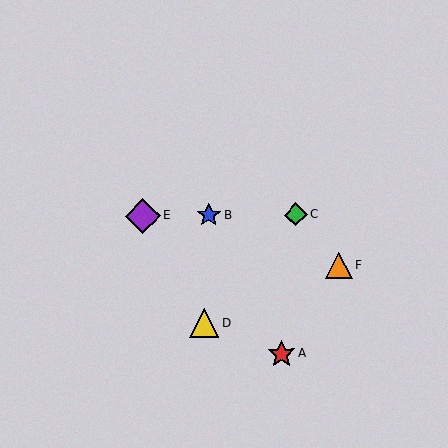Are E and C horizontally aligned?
Yes, both are at y≈216.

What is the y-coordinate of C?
Object C is at y≈215.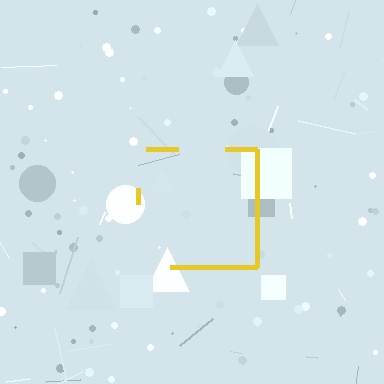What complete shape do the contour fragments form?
The contour fragments form a square.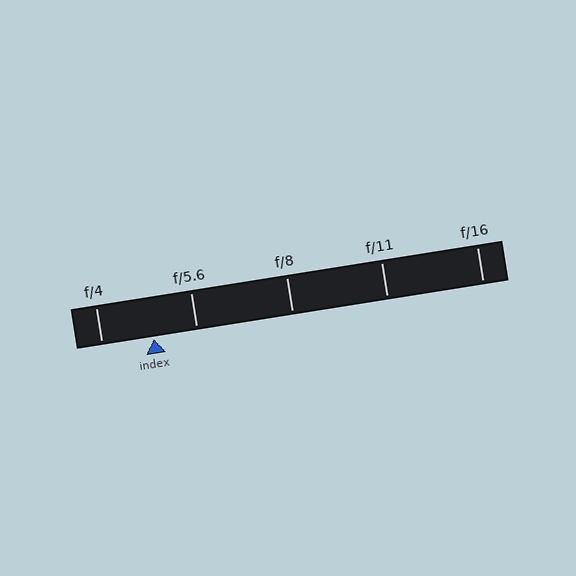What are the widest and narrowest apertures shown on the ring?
The widest aperture shown is f/4 and the narrowest is f/16.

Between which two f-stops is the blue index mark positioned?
The index mark is between f/4 and f/5.6.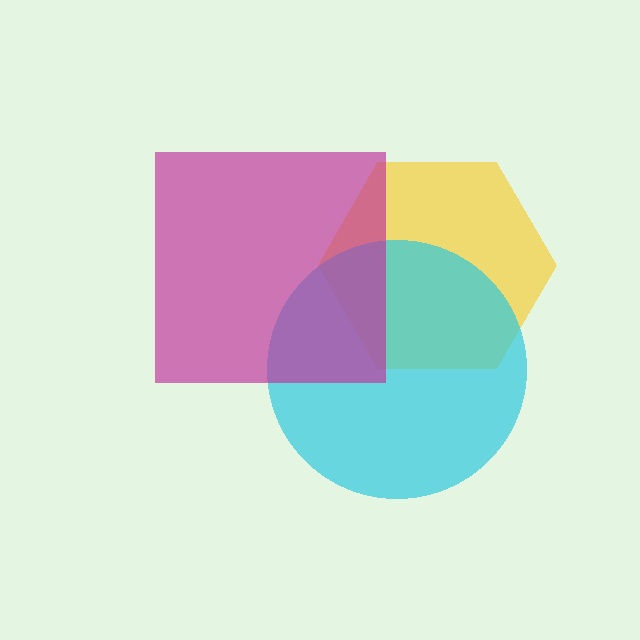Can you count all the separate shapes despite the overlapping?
Yes, there are 3 separate shapes.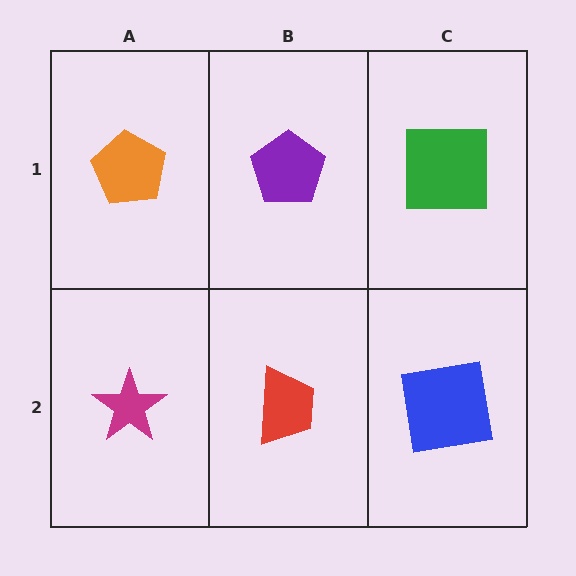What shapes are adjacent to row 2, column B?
A purple pentagon (row 1, column B), a magenta star (row 2, column A), a blue square (row 2, column C).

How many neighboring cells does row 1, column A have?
2.